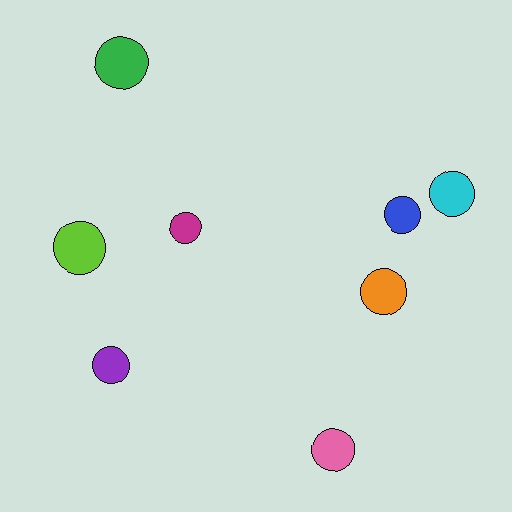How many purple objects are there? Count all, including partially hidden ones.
There is 1 purple object.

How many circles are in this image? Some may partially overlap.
There are 8 circles.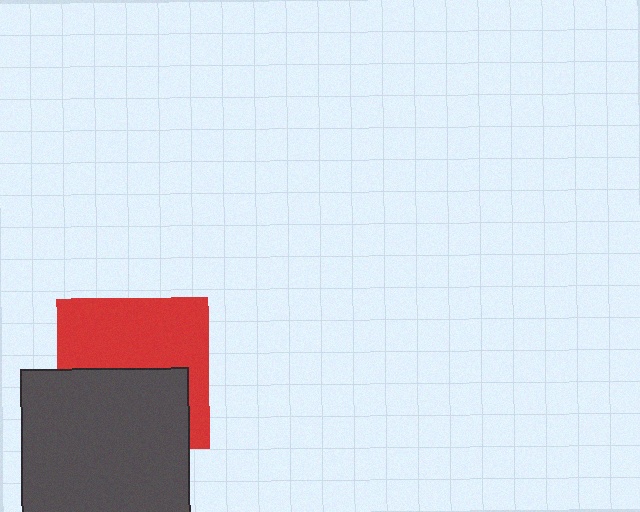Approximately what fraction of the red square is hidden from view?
Roughly 47% of the red square is hidden behind the dark gray square.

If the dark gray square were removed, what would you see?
You would see the complete red square.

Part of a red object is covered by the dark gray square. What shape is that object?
It is a square.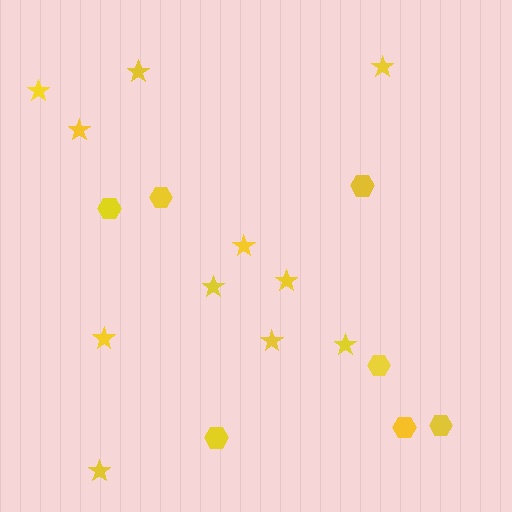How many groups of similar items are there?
There are 2 groups: one group of hexagons (7) and one group of stars (11).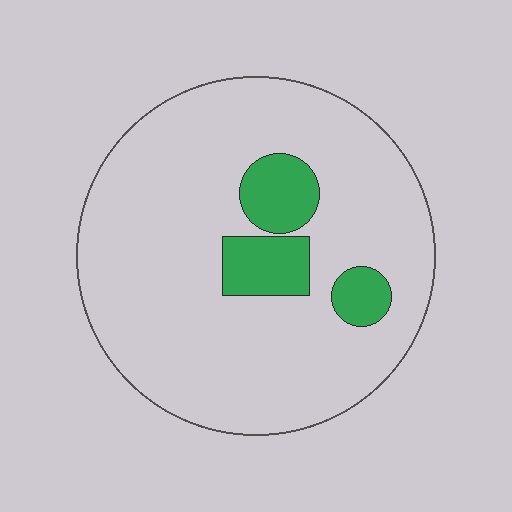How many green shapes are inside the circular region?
3.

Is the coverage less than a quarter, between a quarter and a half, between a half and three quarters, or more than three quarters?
Less than a quarter.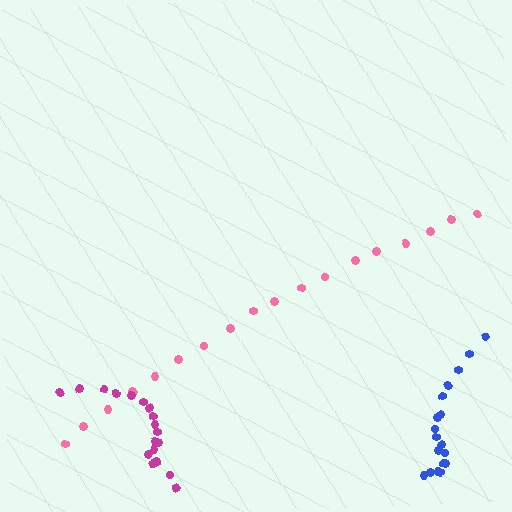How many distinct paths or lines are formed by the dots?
There are 3 distinct paths.